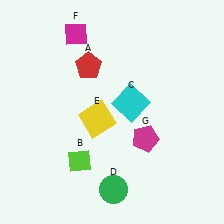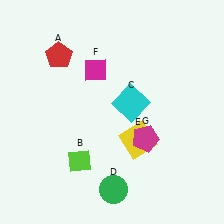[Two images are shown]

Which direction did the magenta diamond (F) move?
The magenta diamond (F) moved down.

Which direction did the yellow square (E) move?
The yellow square (E) moved right.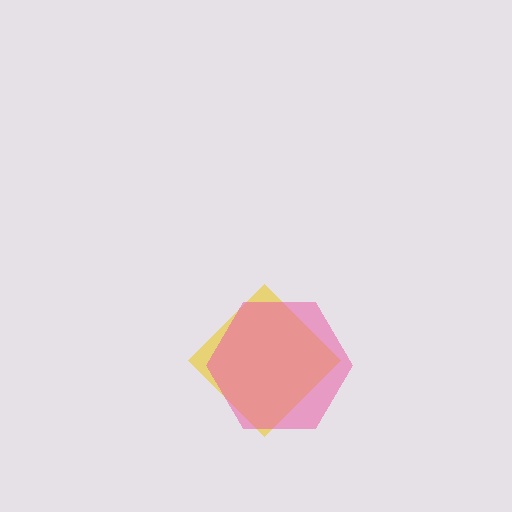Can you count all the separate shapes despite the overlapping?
Yes, there are 2 separate shapes.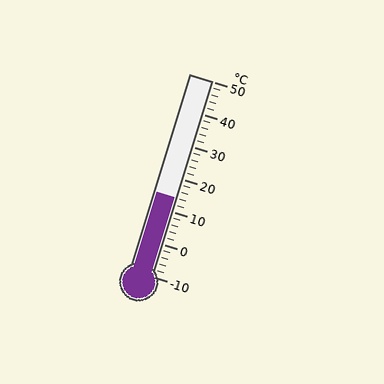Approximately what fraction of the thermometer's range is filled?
The thermometer is filled to approximately 40% of its range.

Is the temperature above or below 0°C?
The temperature is above 0°C.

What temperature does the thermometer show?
The thermometer shows approximately 14°C.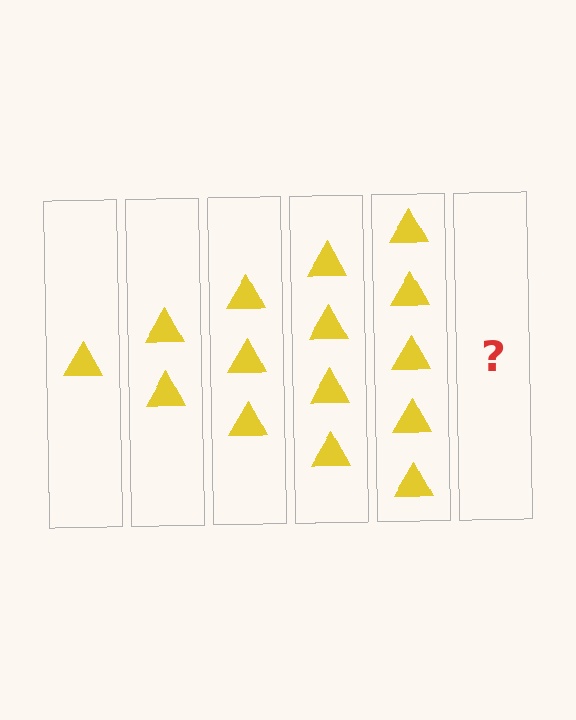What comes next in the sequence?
The next element should be 6 triangles.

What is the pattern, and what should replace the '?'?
The pattern is that each step adds one more triangle. The '?' should be 6 triangles.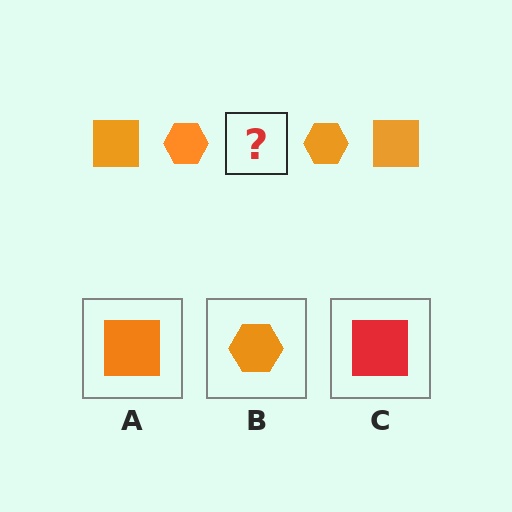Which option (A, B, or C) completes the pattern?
A.